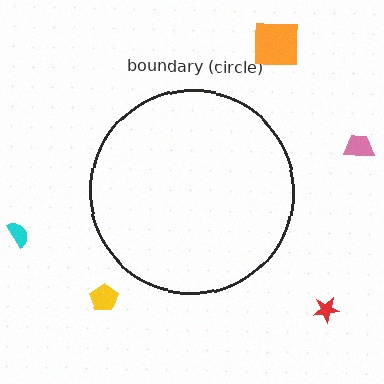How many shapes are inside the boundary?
0 inside, 5 outside.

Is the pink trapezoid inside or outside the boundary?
Outside.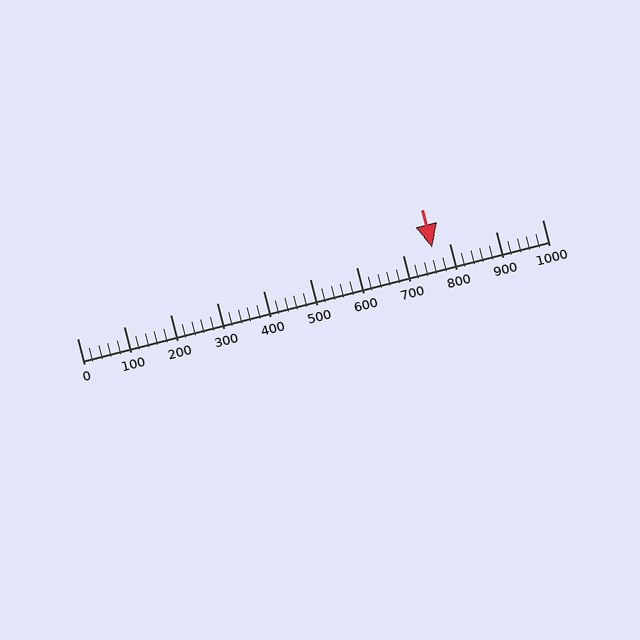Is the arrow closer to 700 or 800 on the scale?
The arrow is closer to 800.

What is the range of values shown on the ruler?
The ruler shows values from 0 to 1000.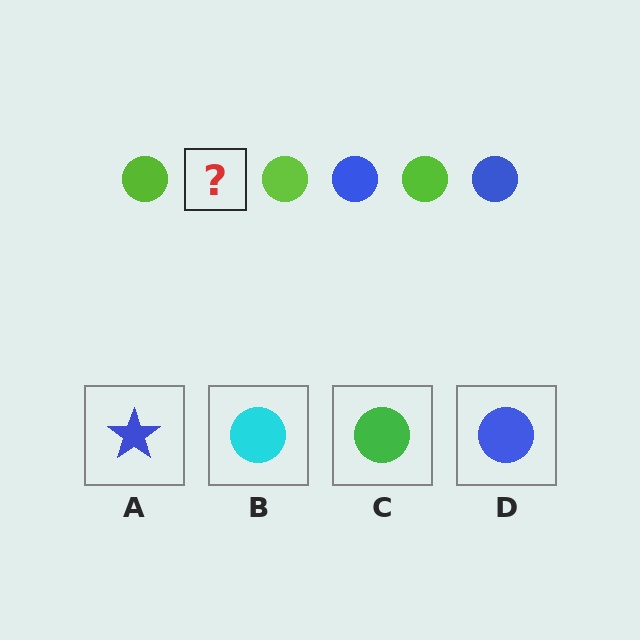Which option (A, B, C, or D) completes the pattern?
D.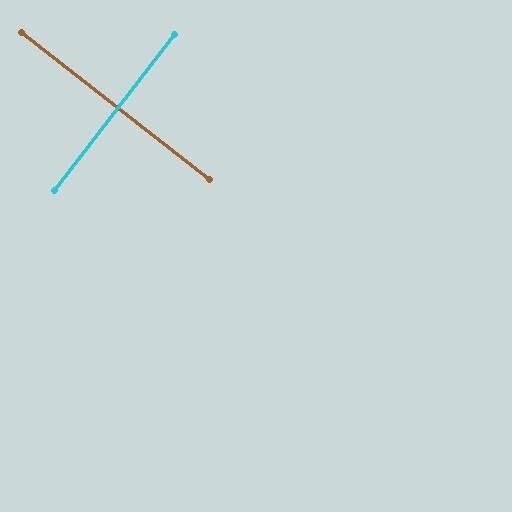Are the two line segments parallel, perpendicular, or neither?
Perpendicular — they meet at approximately 90°.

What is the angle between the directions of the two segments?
Approximately 90 degrees.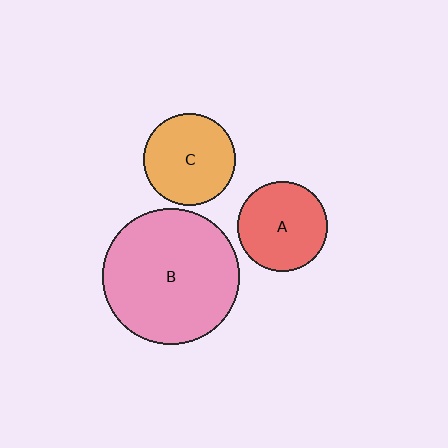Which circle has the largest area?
Circle B (pink).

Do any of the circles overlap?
No, none of the circles overlap.